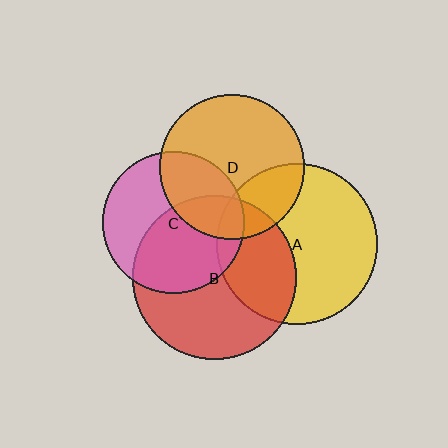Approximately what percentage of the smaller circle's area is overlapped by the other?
Approximately 50%.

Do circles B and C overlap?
Yes.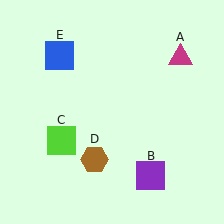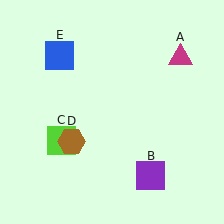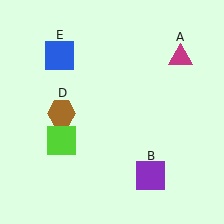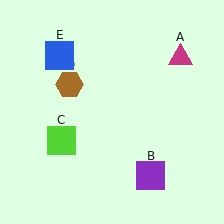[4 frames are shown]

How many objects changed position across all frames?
1 object changed position: brown hexagon (object D).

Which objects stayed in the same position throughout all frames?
Magenta triangle (object A) and purple square (object B) and lime square (object C) and blue square (object E) remained stationary.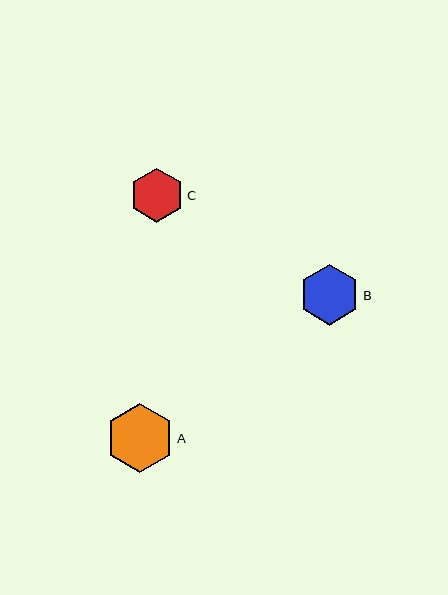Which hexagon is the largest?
Hexagon A is the largest with a size of approximately 68 pixels.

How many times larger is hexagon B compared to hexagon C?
Hexagon B is approximately 1.1 times the size of hexagon C.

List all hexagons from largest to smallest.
From largest to smallest: A, B, C.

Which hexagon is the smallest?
Hexagon C is the smallest with a size of approximately 54 pixels.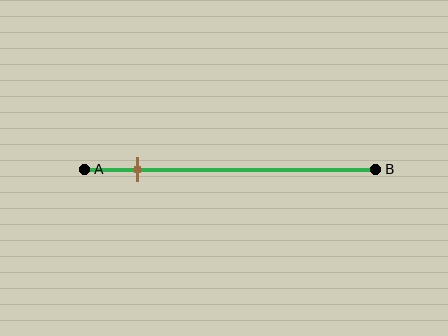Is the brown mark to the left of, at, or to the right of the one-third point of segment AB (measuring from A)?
The brown mark is to the left of the one-third point of segment AB.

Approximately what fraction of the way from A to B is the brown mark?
The brown mark is approximately 20% of the way from A to B.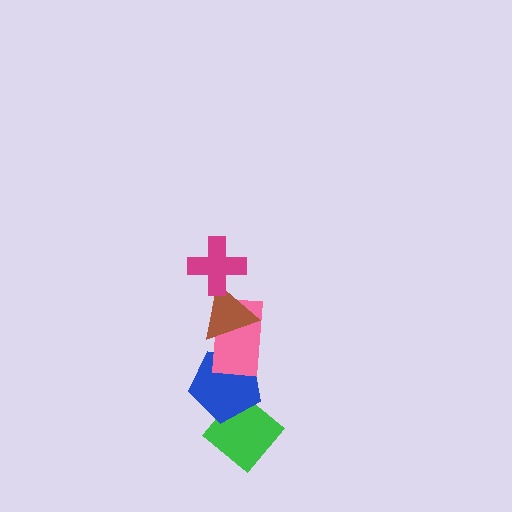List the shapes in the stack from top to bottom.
From top to bottom: the magenta cross, the brown triangle, the pink rectangle, the blue pentagon, the green diamond.